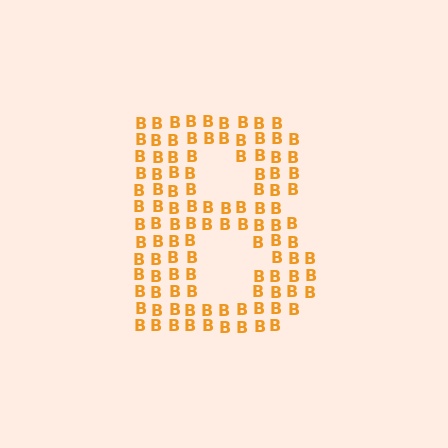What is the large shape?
The large shape is the letter B.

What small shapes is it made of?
It is made of small letter B's.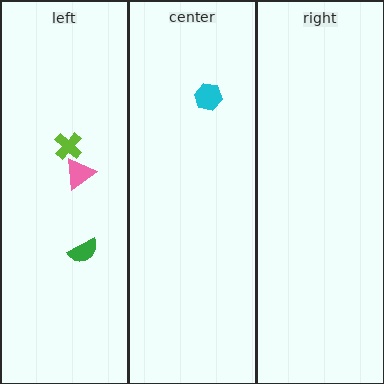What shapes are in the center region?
The cyan hexagon.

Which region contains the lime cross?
The left region.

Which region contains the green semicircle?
The left region.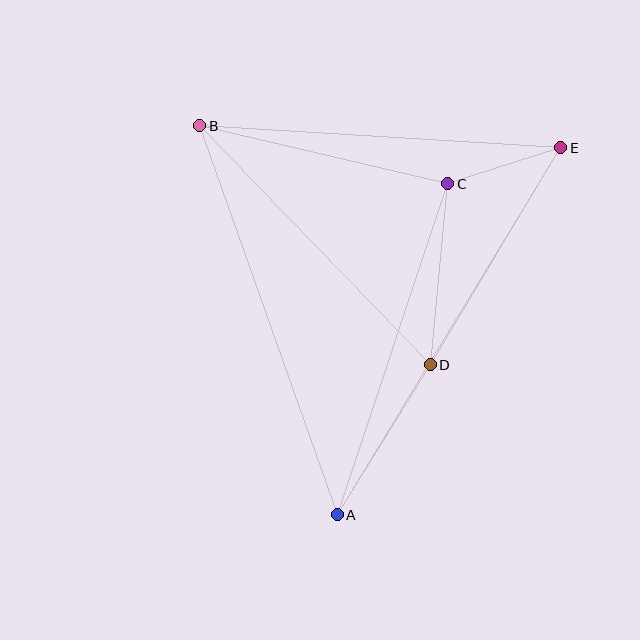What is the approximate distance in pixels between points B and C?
The distance between B and C is approximately 255 pixels.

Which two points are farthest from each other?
Points A and E are farthest from each other.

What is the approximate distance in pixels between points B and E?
The distance between B and E is approximately 362 pixels.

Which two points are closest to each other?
Points C and E are closest to each other.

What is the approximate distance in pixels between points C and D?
The distance between C and D is approximately 182 pixels.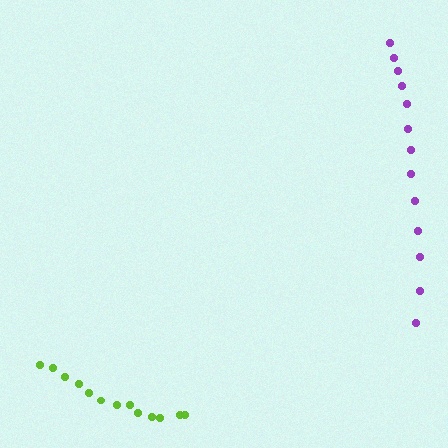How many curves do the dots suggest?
There are 2 distinct paths.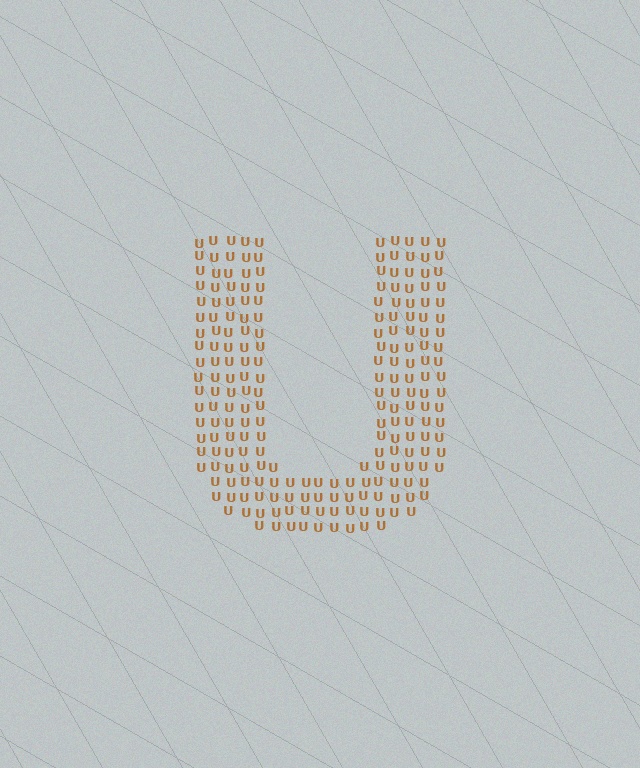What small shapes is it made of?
It is made of small letter U's.